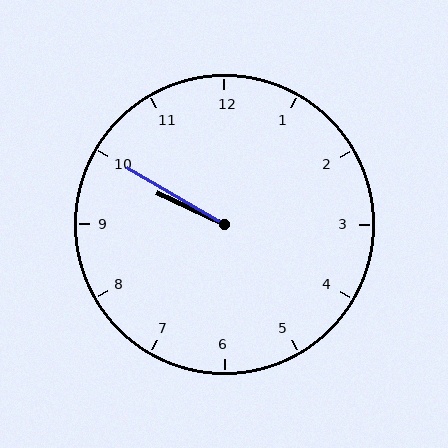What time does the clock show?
9:50.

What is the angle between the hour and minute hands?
Approximately 5 degrees.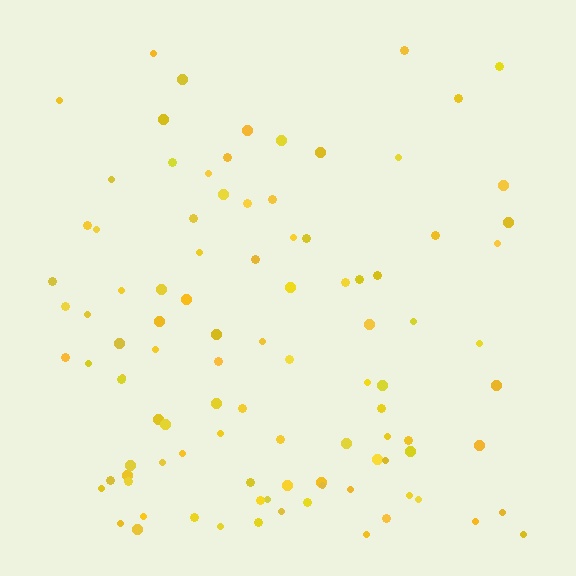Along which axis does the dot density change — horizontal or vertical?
Vertical.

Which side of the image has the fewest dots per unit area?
The top.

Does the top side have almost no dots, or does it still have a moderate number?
Still a moderate number, just noticeably fewer than the bottom.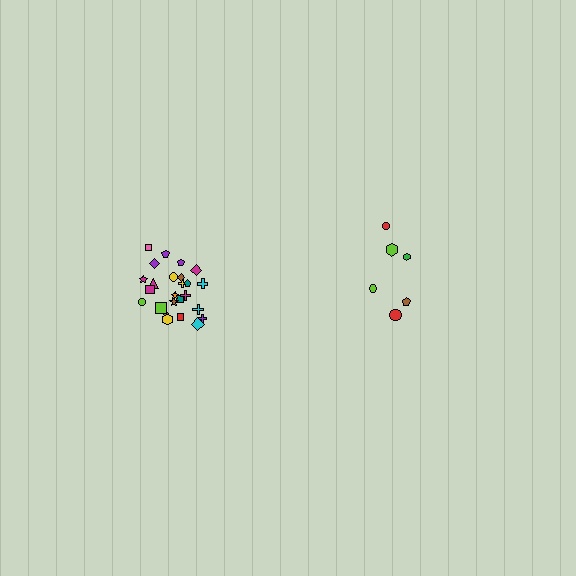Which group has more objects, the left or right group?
The left group.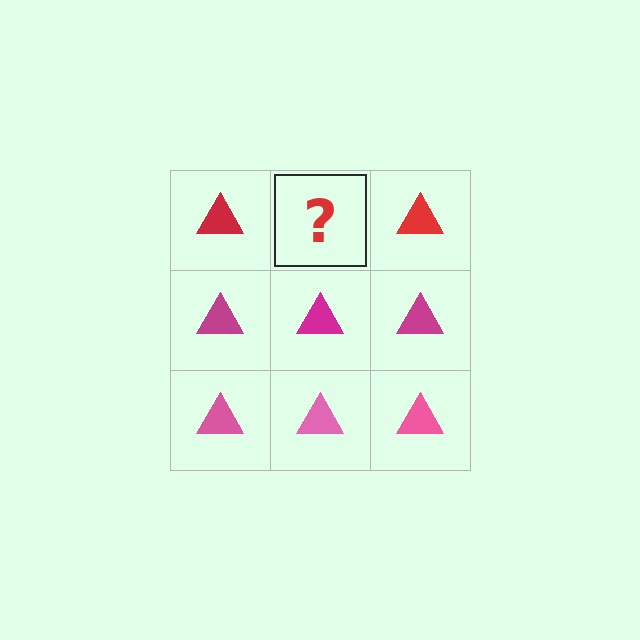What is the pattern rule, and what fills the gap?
The rule is that each row has a consistent color. The gap should be filled with a red triangle.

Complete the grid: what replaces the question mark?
The question mark should be replaced with a red triangle.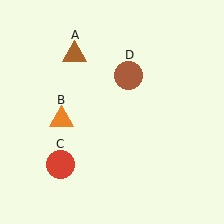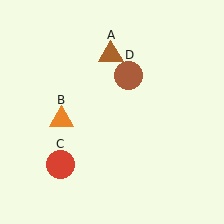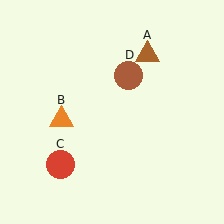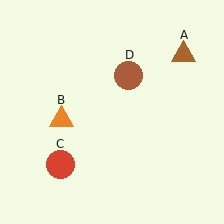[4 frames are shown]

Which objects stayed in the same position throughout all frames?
Orange triangle (object B) and red circle (object C) and brown circle (object D) remained stationary.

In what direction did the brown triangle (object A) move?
The brown triangle (object A) moved right.